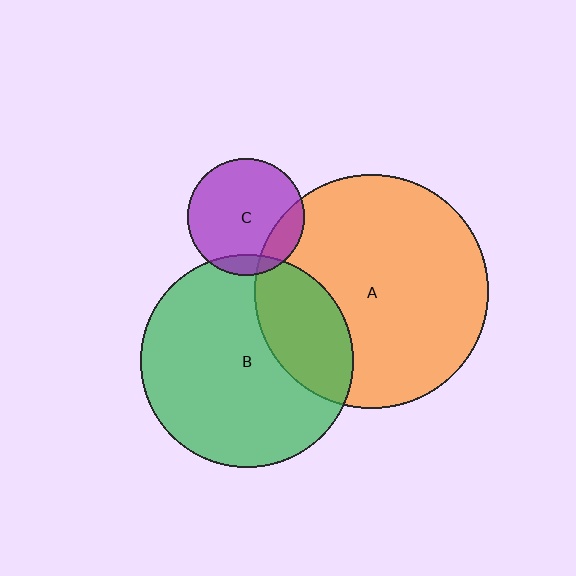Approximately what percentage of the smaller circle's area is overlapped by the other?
Approximately 25%.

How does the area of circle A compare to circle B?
Approximately 1.2 times.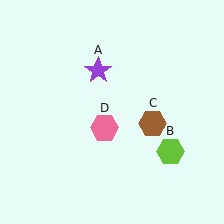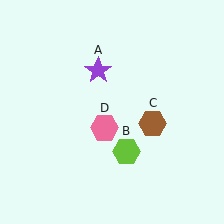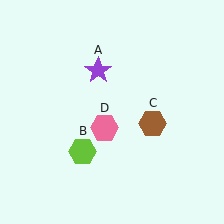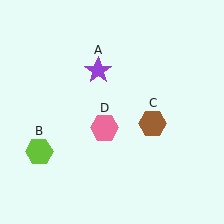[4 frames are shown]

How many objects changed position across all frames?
1 object changed position: lime hexagon (object B).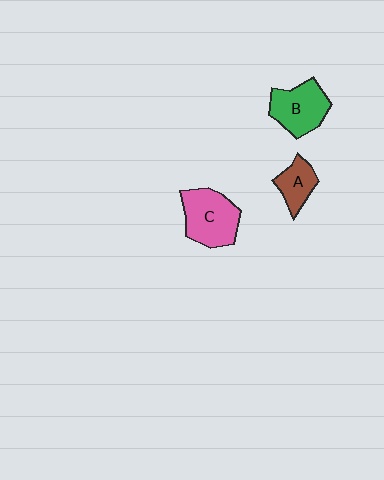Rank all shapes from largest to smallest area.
From largest to smallest: C (pink), B (green), A (brown).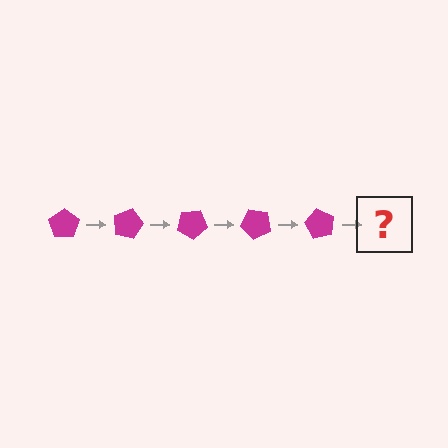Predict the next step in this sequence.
The next step is a magenta pentagon rotated 75 degrees.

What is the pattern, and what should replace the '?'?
The pattern is that the pentagon rotates 15 degrees each step. The '?' should be a magenta pentagon rotated 75 degrees.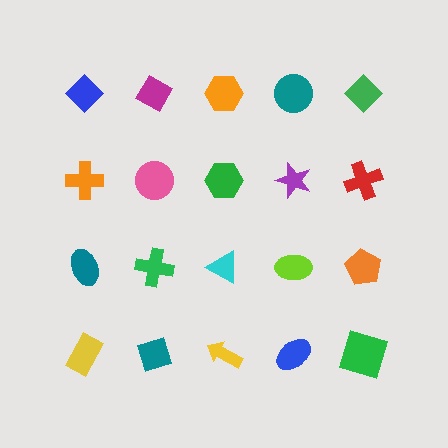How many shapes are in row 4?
5 shapes.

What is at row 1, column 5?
A green diamond.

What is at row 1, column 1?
A blue diamond.